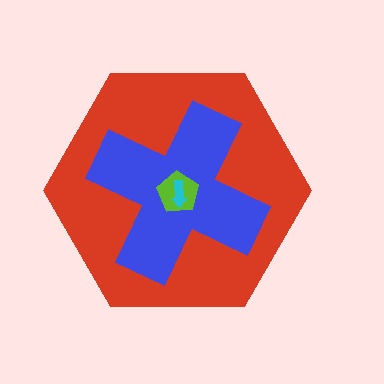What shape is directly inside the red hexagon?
The blue cross.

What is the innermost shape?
The cyan arrow.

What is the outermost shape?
The red hexagon.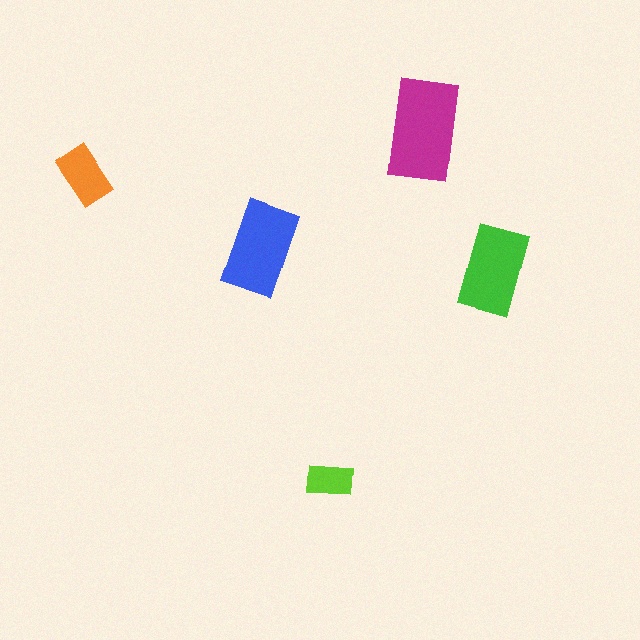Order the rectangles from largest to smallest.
the magenta one, the blue one, the green one, the orange one, the lime one.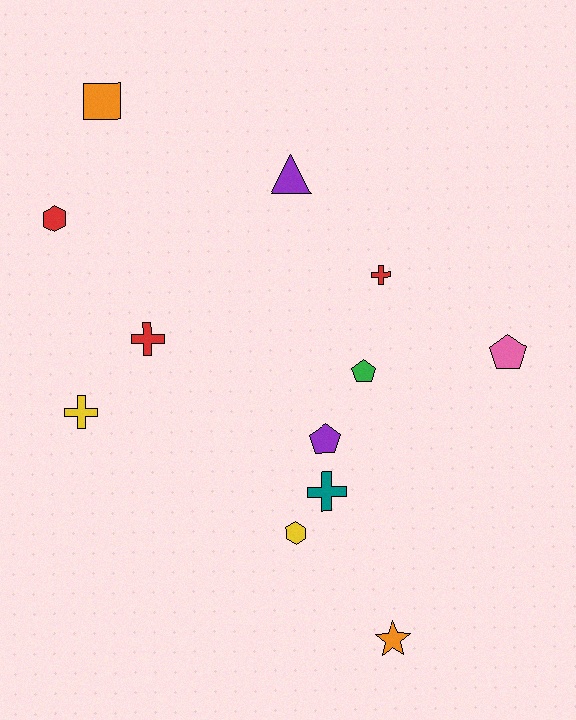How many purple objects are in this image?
There are 2 purple objects.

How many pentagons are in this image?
There are 3 pentagons.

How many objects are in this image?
There are 12 objects.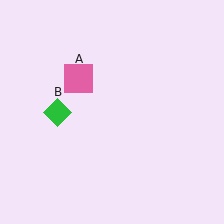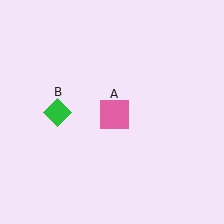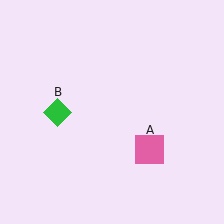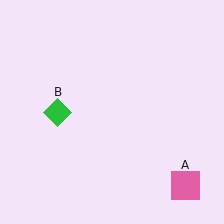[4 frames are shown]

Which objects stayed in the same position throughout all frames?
Green diamond (object B) remained stationary.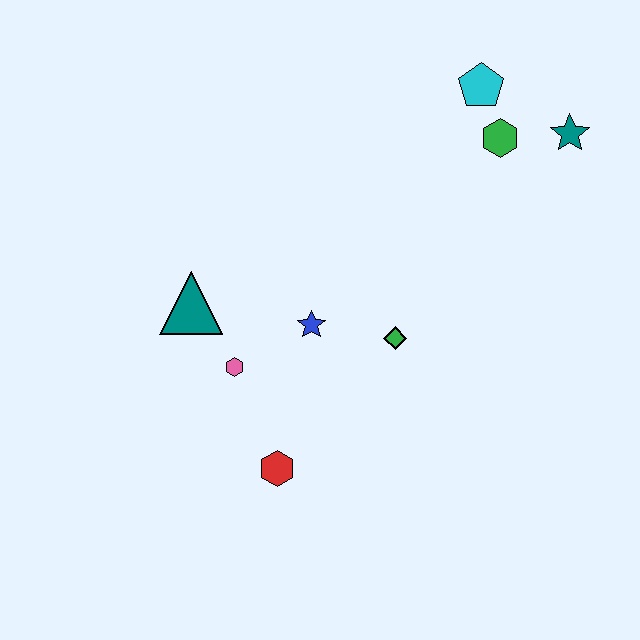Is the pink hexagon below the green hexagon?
Yes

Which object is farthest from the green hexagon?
The red hexagon is farthest from the green hexagon.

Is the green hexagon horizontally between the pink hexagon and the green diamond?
No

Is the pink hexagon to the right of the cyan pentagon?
No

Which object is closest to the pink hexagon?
The teal triangle is closest to the pink hexagon.